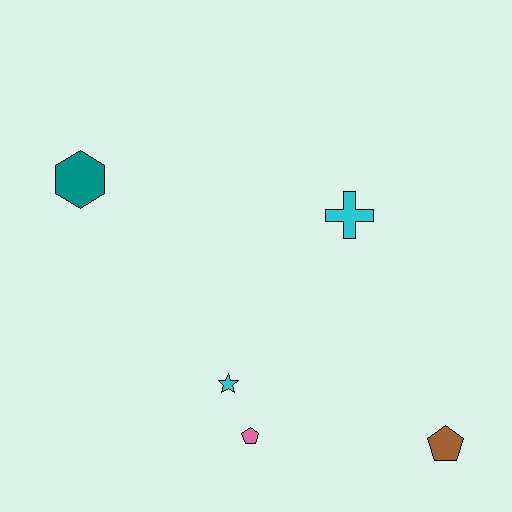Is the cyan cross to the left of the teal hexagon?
No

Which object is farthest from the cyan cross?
The teal hexagon is farthest from the cyan cross.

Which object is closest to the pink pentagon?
The cyan star is closest to the pink pentagon.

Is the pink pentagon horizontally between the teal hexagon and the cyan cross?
Yes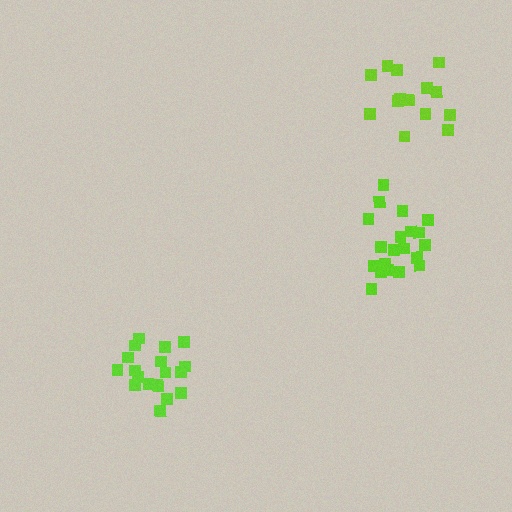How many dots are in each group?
Group 1: 14 dots, Group 2: 20 dots, Group 3: 19 dots (53 total).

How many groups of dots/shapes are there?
There are 3 groups.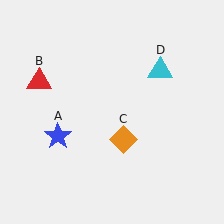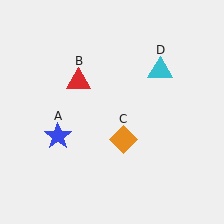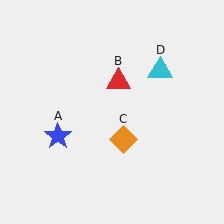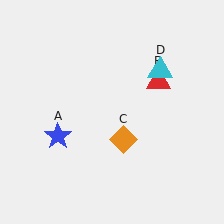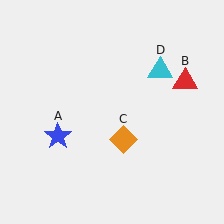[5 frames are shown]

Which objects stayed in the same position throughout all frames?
Blue star (object A) and orange diamond (object C) and cyan triangle (object D) remained stationary.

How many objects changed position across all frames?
1 object changed position: red triangle (object B).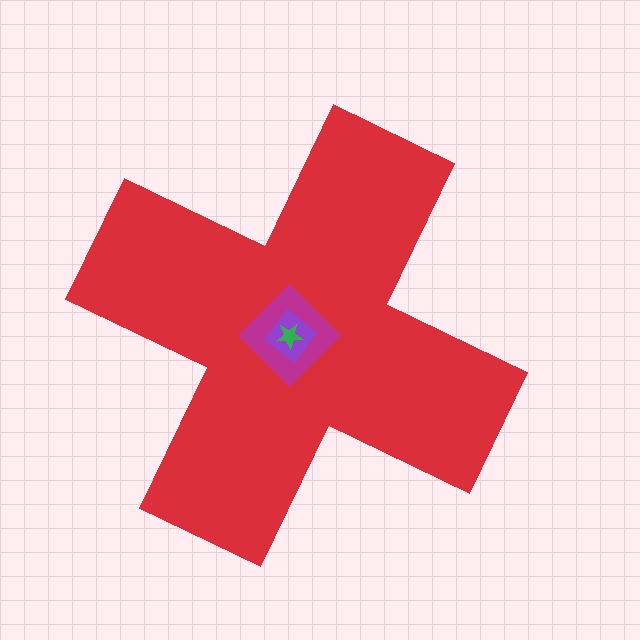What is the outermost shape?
The red cross.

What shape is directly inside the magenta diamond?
The purple diamond.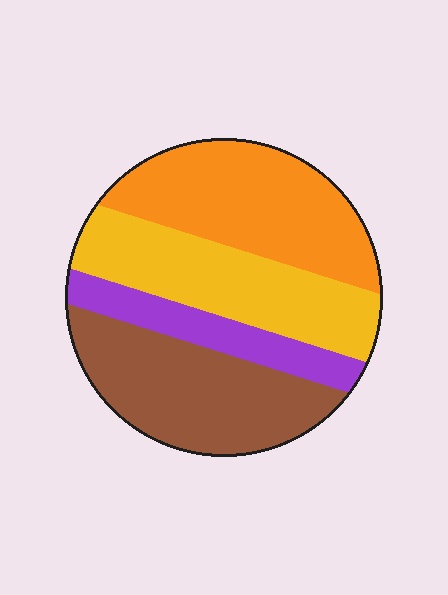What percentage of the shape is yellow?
Yellow takes up about one quarter (1/4) of the shape.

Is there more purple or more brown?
Brown.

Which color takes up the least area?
Purple, at roughly 15%.